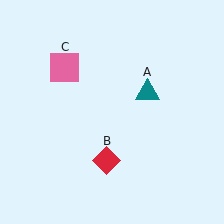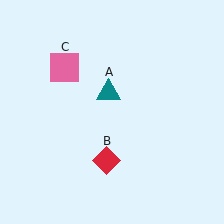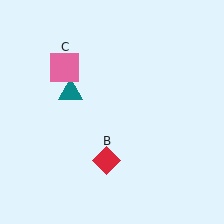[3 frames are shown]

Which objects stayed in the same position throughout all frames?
Red diamond (object B) and pink square (object C) remained stationary.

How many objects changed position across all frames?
1 object changed position: teal triangle (object A).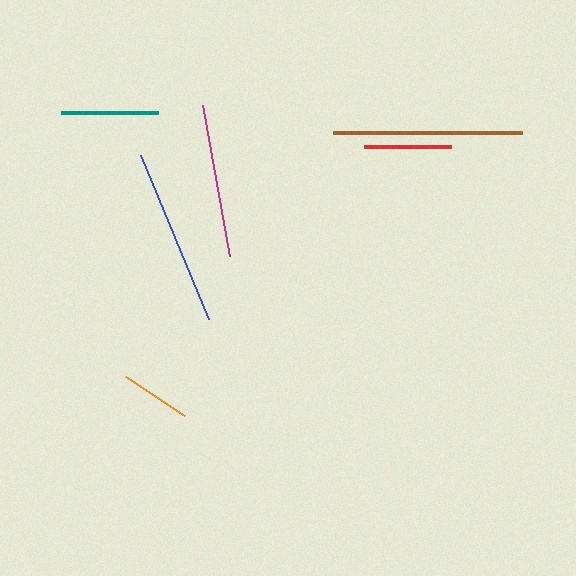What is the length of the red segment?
The red segment is approximately 86 pixels long.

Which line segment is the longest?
The brown line is the longest at approximately 188 pixels.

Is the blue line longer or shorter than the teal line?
The blue line is longer than the teal line.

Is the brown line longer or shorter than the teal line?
The brown line is longer than the teal line.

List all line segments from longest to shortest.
From longest to shortest: brown, blue, magenta, teal, red, orange.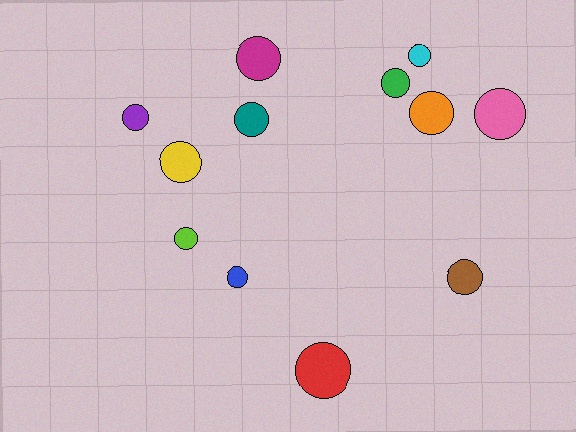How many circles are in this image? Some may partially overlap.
There are 12 circles.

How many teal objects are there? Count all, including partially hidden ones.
There is 1 teal object.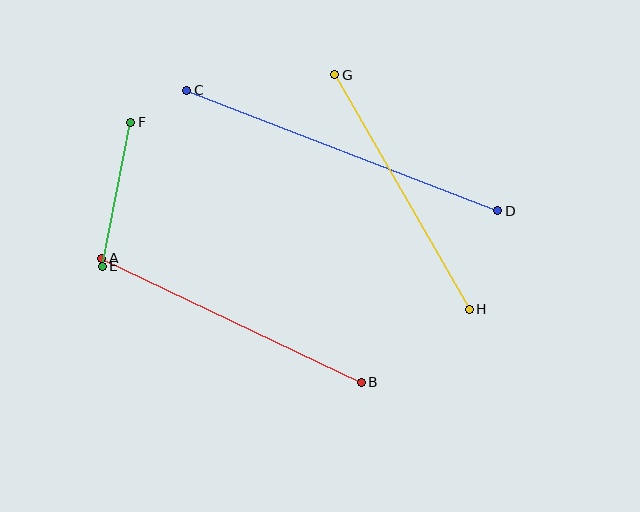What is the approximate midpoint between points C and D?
The midpoint is at approximately (342, 151) pixels.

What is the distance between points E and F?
The distance is approximately 146 pixels.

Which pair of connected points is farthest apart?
Points C and D are farthest apart.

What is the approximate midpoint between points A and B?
The midpoint is at approximately (231, 320) pixels.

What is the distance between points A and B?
The distance is approximately 288 pixels.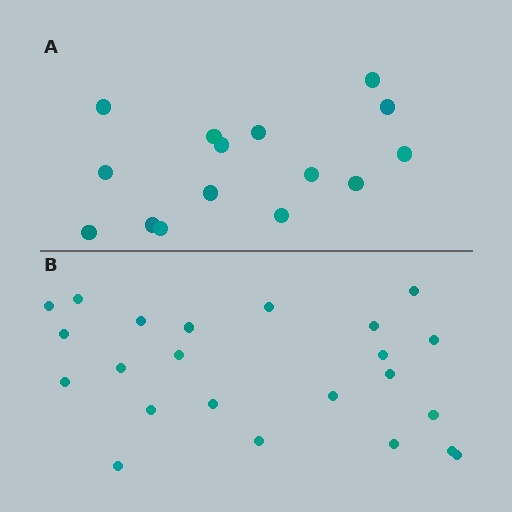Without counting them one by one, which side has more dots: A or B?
Region B (the bottom region) has more dots.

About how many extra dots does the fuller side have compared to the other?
Region B has roughly 8 or so more dots than region A.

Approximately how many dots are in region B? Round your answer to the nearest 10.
About 20 dots. (The exact count is 23, which rounds to 20.)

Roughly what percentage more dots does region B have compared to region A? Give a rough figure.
About 55% more.